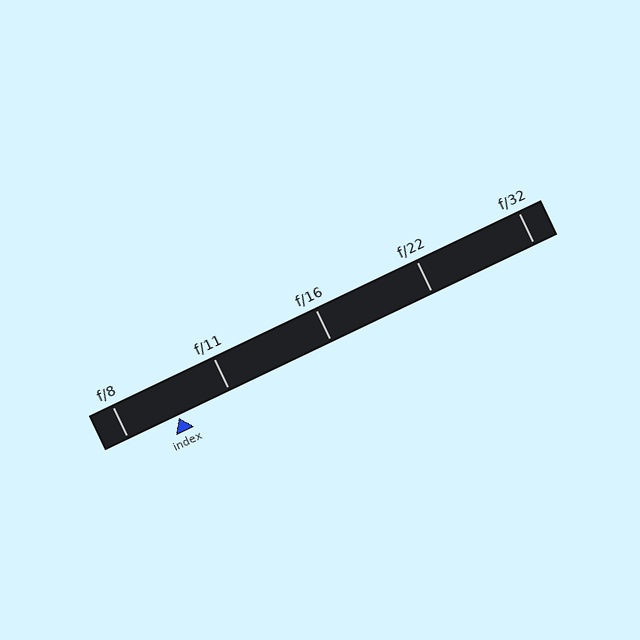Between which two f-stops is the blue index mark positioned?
The index mark is between f/8 and f/11.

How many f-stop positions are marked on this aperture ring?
There are 5 f-stop positions marked.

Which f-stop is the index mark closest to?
The index mark is closest to f/8.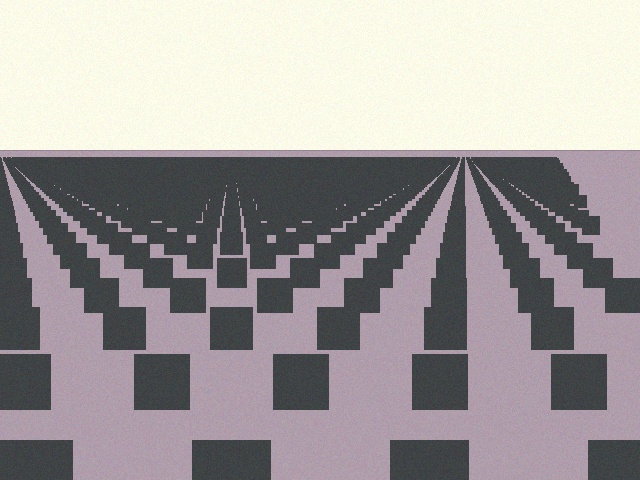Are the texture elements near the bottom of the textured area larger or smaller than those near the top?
Larger. Near the bottom, elements are closer to the viewer and appear at a bigger on-screen size.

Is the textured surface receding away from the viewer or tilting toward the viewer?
The surface is receding away from the viewer. Texture elements get smaller and denser toward the top.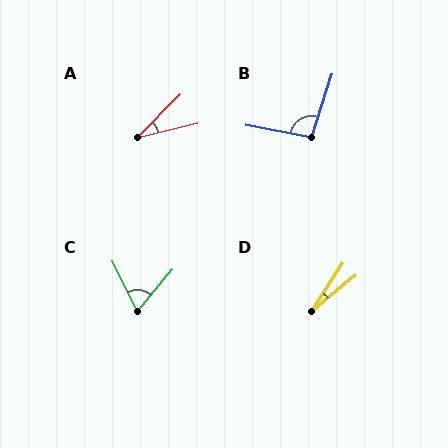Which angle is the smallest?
D, at approximately 17 degrees.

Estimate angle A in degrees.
Approximately 32 degrees.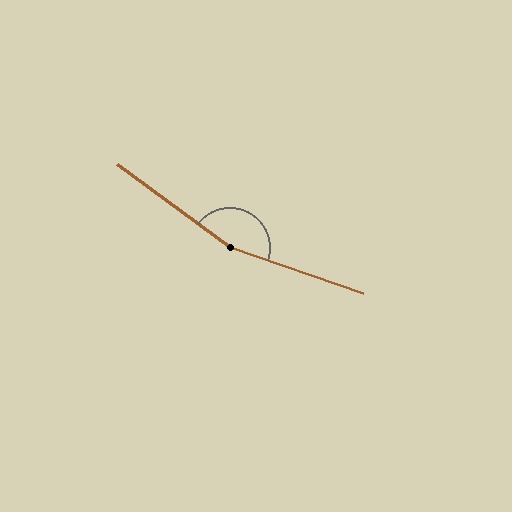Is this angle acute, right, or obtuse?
It is obtuse.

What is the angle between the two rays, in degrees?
Approximately 162 degrees.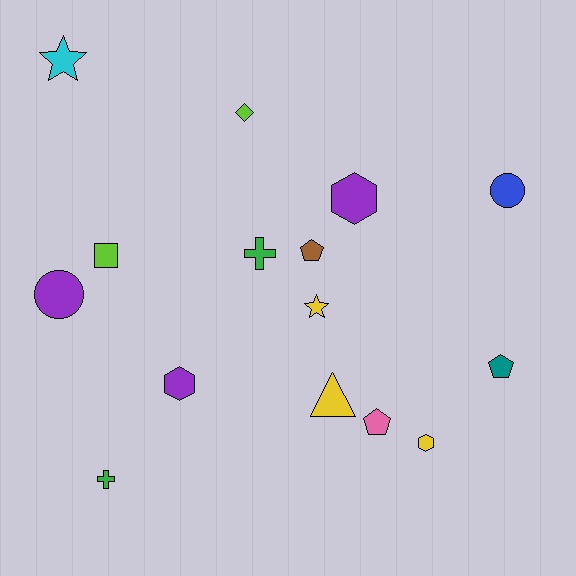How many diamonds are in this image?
There is 1 diamond.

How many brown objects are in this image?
There is 1 brown object.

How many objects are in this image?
There are 15 objects.